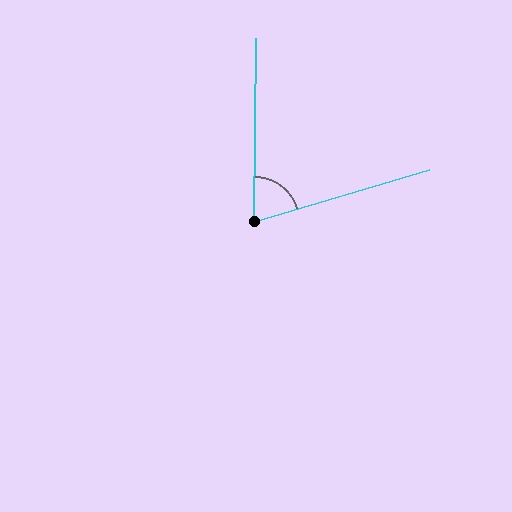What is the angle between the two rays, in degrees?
Approximately 73 degrees.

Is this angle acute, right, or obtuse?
It is acute.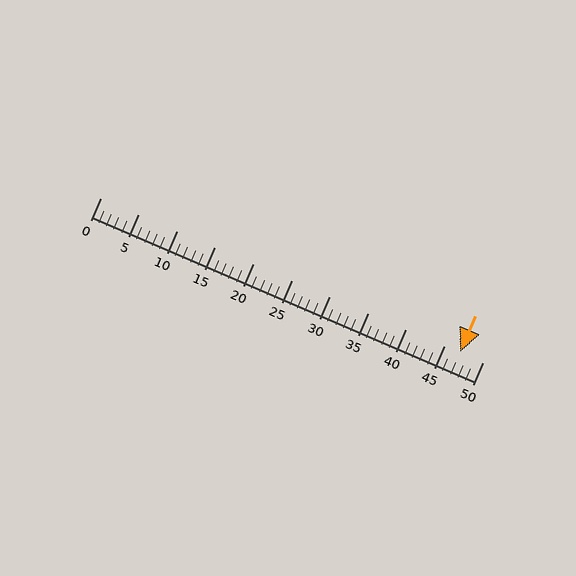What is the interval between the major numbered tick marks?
The major tick marks are spaced 5 units apart.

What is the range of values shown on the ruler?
The ruler shows values from 0 to 50.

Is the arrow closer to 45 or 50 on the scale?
The arrow is closer to 45.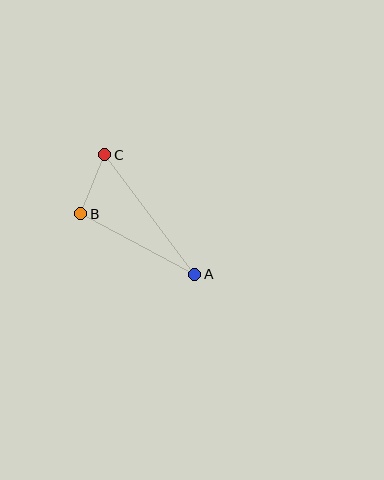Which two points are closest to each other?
Points B and C are closest to each other.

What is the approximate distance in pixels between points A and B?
The distance between A and B is approximately 129 pixels.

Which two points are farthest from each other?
Points A and C are farthest from each other.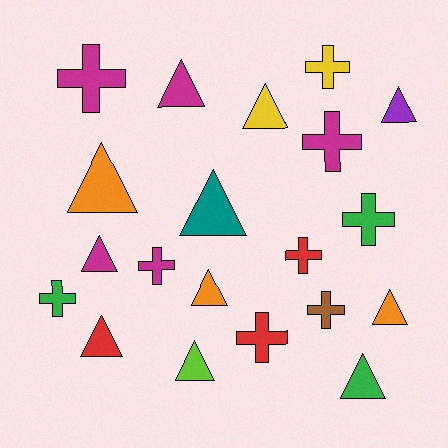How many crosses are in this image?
There are 9 crosses.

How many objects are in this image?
There are 20 objects.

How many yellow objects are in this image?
There are 2 yellow objects.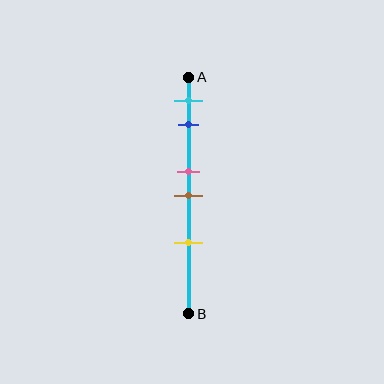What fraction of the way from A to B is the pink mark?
The pink mark is approximately 40% (0.4) of the way from A to B.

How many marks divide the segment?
There are 5 marks dividing the segment.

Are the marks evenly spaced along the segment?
No, the marks are not evenly spaced.